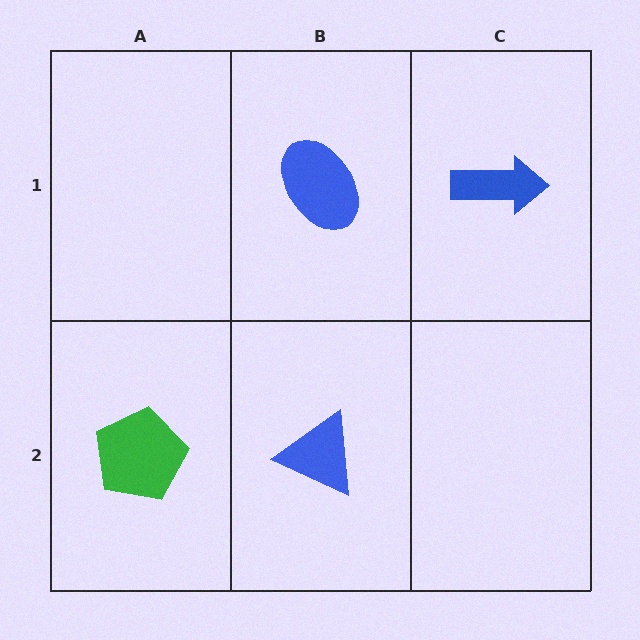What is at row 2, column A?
A green pentagon.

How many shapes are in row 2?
2 shapes.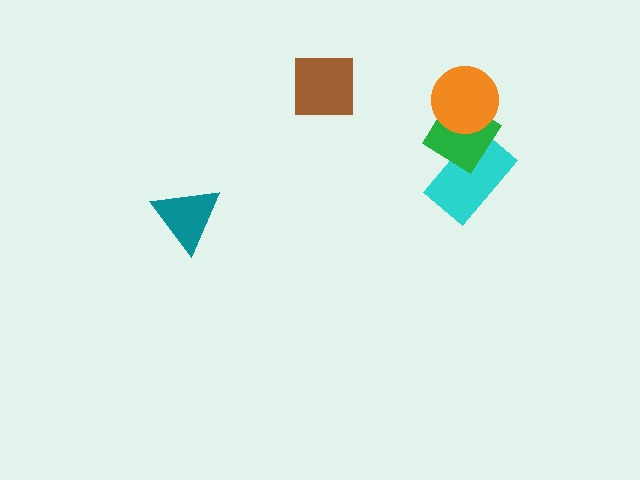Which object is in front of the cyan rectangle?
The green diamond is in front of the cyan rectangle.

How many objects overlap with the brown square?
0 objects overlap with the brown square.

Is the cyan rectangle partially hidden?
Yes, it is partially covered by another shape.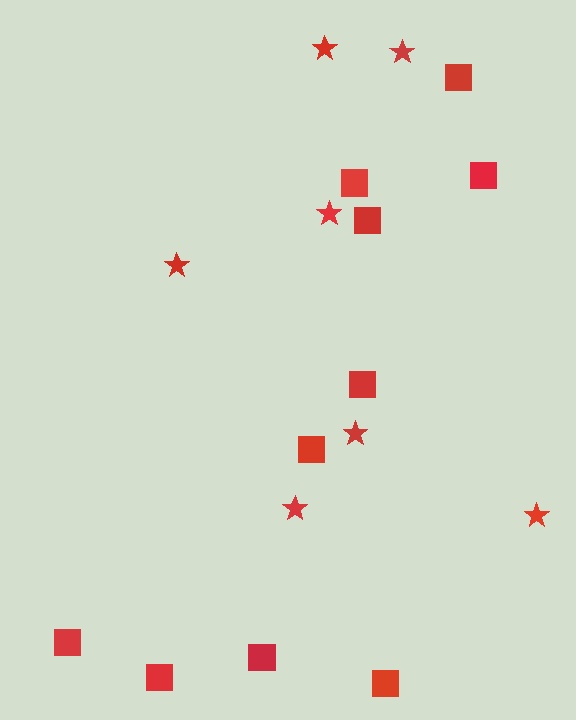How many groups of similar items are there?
There are 2 groups: one group of squares (10) and one group of stars (7).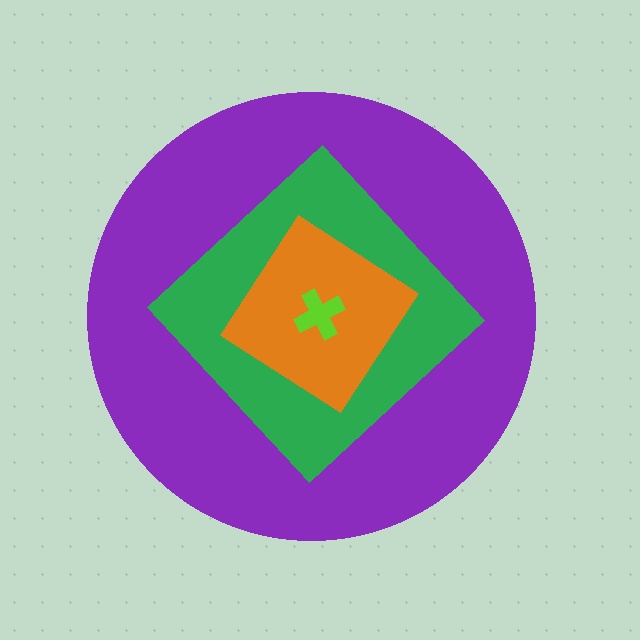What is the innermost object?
The lime cross.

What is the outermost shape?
The purple circle.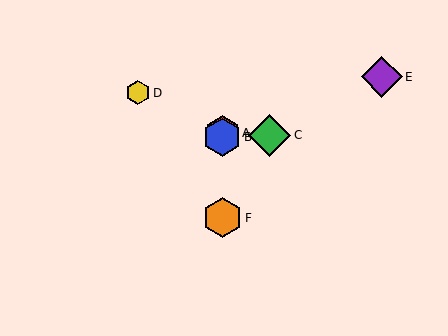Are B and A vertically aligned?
Yes, both are at x≈222.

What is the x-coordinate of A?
Object A is at x≈222.